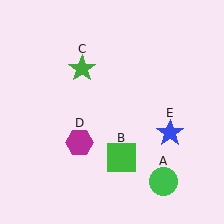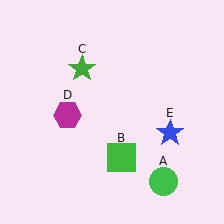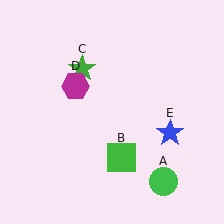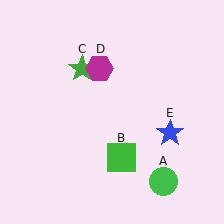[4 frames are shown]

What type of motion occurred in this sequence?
The magenta hexagon (object D) rotated clockwise around the center of the scene.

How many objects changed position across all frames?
1 object changed position: magenta hexagon (object D).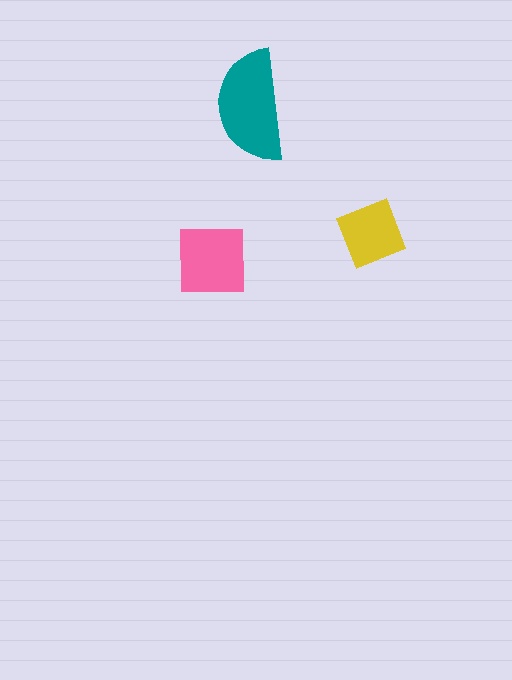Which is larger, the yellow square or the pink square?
The pink square.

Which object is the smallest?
The yellow square.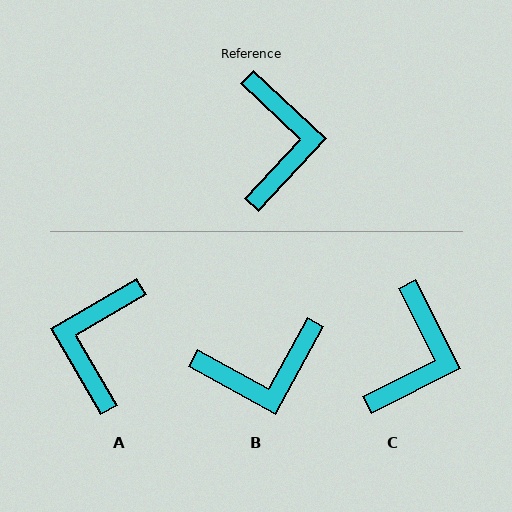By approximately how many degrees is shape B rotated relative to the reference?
Approximately 76 degrees clockwise.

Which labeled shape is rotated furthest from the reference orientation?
A, about 163 degrees away.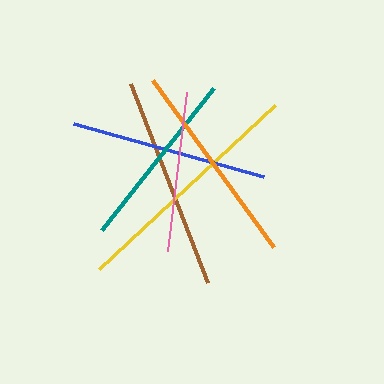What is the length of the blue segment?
The blue segment is approximately 197 pixels long.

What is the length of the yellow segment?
The yellow segment is approximately 241 pixels long.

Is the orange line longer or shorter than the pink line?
The orange line is longer than the pink line.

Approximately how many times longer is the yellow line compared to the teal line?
The yellow line is approximately 1.3 times the length of the teal line.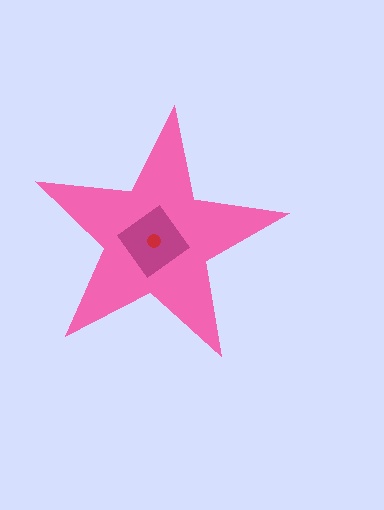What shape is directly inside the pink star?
The magenta diamond.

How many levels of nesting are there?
3.